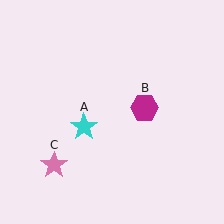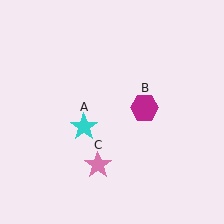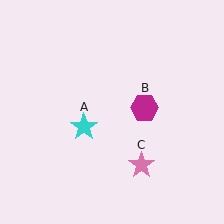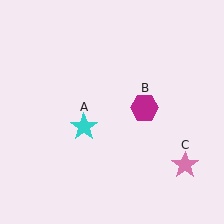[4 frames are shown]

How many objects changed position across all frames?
1 object changed position: pink star (object C).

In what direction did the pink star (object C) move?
The pink star (object C) moved right.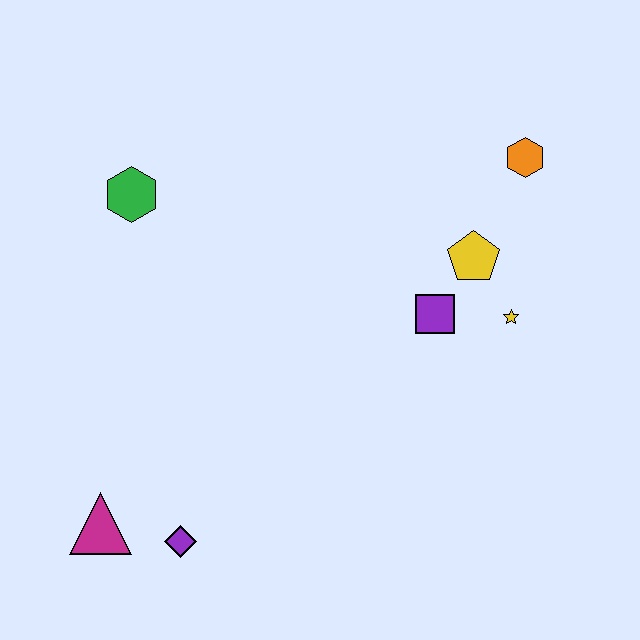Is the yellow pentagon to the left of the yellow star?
Yes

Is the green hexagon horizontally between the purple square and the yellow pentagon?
No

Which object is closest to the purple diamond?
The magenta triangle is closest to the purple diamond.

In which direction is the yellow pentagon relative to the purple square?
The yellow pentagon is above the purple square.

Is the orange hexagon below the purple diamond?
No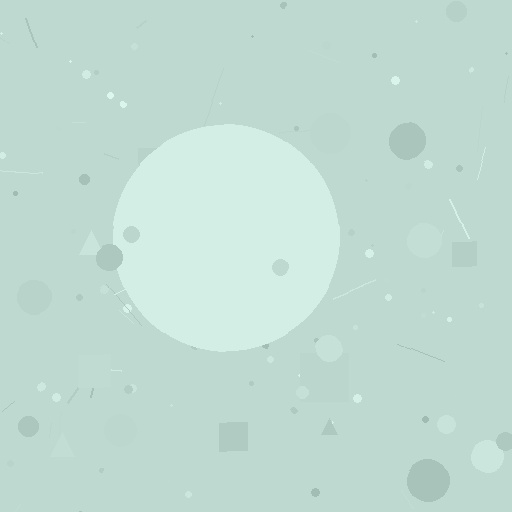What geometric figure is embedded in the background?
A circle is embedded in the background.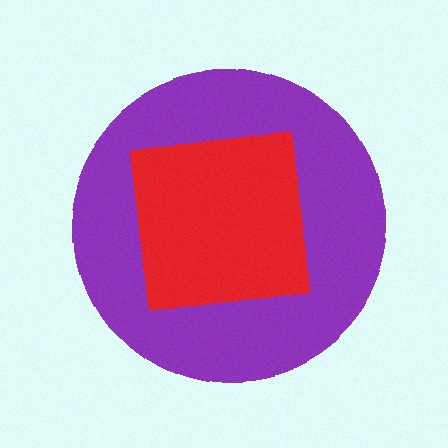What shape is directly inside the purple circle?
The red square.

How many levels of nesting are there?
2.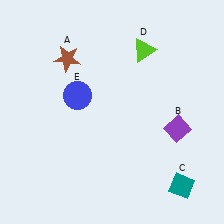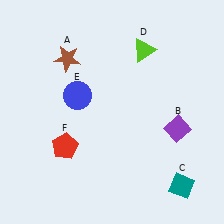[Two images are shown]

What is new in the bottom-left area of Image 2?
A red pentagon (F) was added in the bottom-left area of Image 2.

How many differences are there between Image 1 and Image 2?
There is 1 difference between the two images.